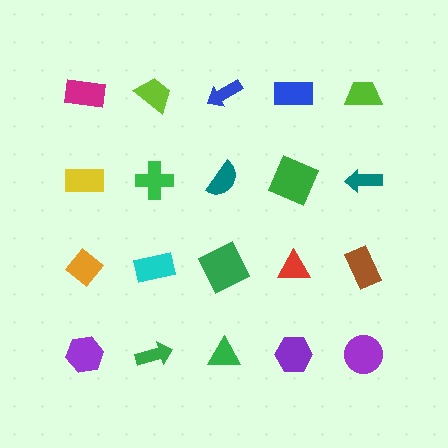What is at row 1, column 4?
A blue rectangle.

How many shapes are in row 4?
5 shapes.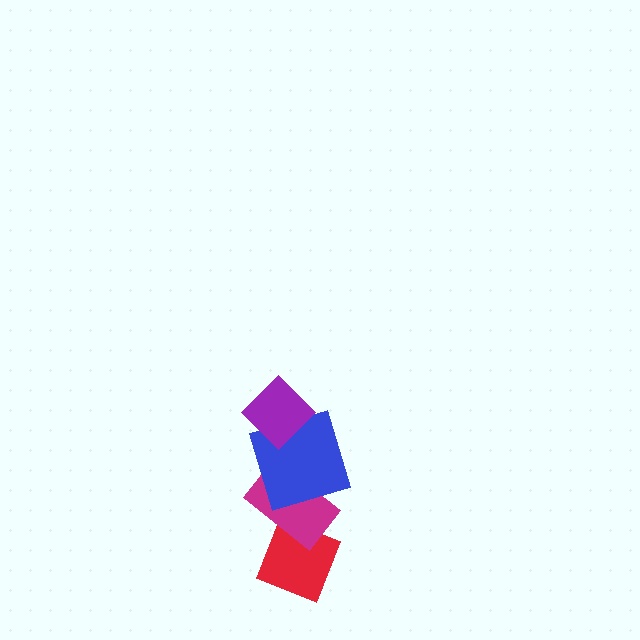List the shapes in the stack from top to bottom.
From top to bottom: the purple diamond, the blue square, the magenta rectangle, the red diamond.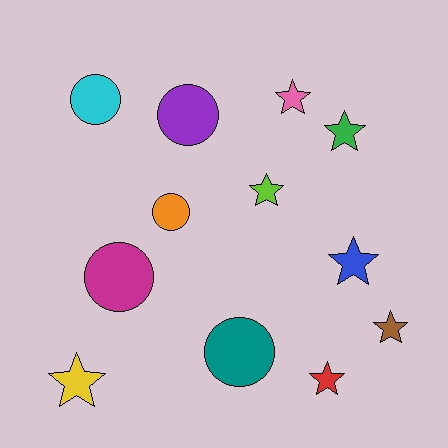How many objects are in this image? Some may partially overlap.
There are 12 objects.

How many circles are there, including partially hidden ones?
There are 5 circles.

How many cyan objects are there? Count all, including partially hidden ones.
There is 1 cyan object.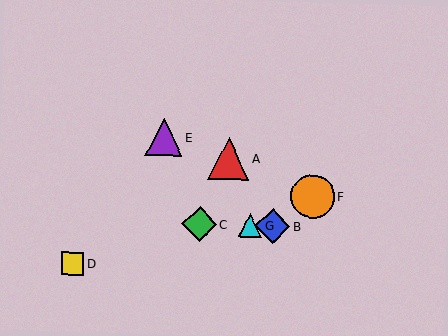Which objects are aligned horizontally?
Objects B, C, G are aligned horizontally.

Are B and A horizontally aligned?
No, B is at y≈226 and A is at y≈158.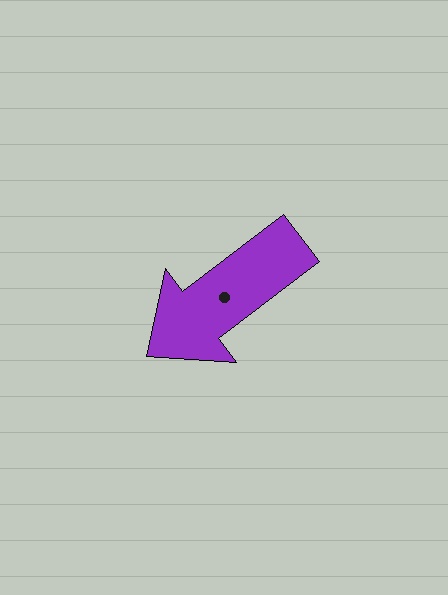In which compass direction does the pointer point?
Southwest.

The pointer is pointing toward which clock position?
Roughly 8 o'clock.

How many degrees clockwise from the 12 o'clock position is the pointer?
Approximately 233 degrees.